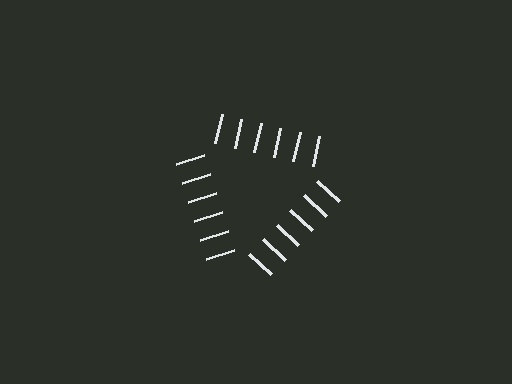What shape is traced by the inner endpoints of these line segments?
An illusory triangle — the line segments terminate on its edges but no continuous stroke is drawn.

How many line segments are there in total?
18 — 6 along each of the 3 edges.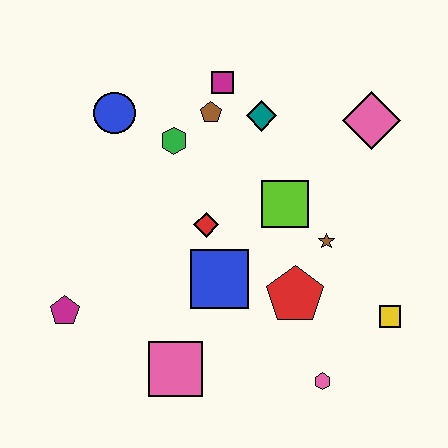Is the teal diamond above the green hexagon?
Yes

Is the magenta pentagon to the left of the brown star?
Yes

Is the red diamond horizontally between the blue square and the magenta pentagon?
Yes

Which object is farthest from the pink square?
The pink diamond is farthest from the pink square.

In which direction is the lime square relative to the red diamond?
The lime square is to the right of the red diamond.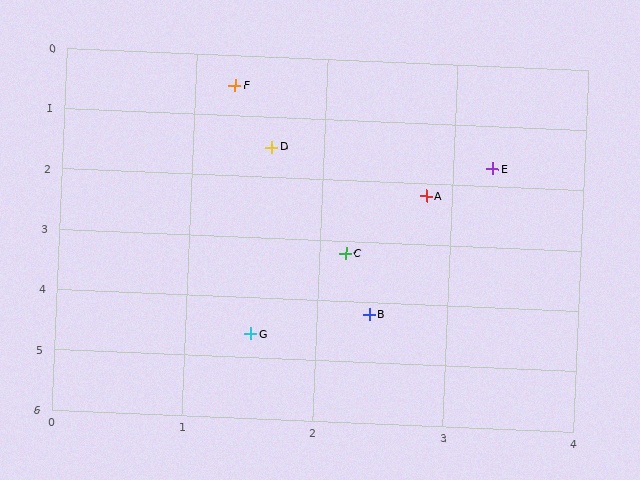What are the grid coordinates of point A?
Point A is at approximately (2.8, 2.2).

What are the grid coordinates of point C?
Point C is at approximately (2.2, 3.2).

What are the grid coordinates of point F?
Point F is at approximately (1.3, 0.5).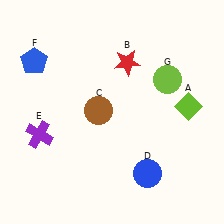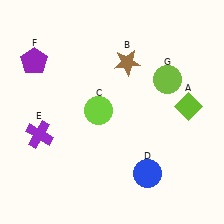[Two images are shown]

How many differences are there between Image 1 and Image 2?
There are 3 differences between the two images.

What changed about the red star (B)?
In Image 1, B is red. In Image 2, it changed to brown.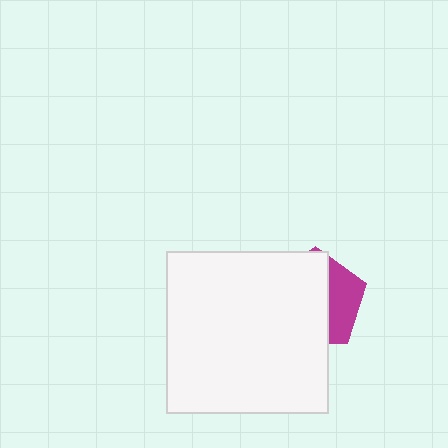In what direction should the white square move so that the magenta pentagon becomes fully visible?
The white square should move left. That is the shortest direction to clear the overlap and leave the magenta pentagon fully visible.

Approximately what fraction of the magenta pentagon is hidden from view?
Roughly 68% of the magenta pentagon is hidden behind the white square.